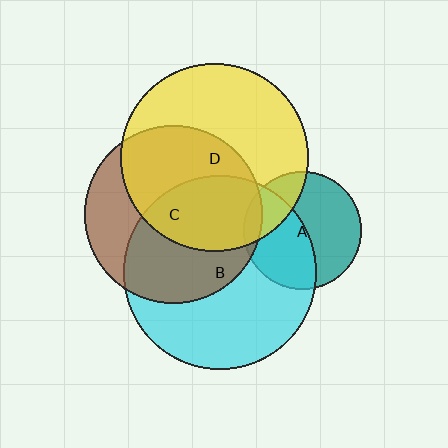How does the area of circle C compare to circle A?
Approximately 2.3 times.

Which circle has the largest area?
Circle B (cyan).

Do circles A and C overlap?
Yes.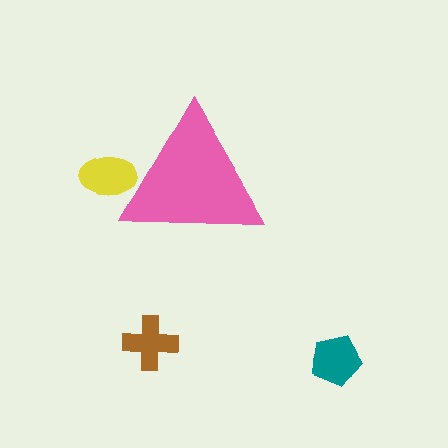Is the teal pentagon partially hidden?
No, the teal pentagon is fully visible.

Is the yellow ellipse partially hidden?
Yes, the yellow ellipse is partially hidden behind the pink triangle.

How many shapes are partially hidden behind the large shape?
1 shape is partially hidden.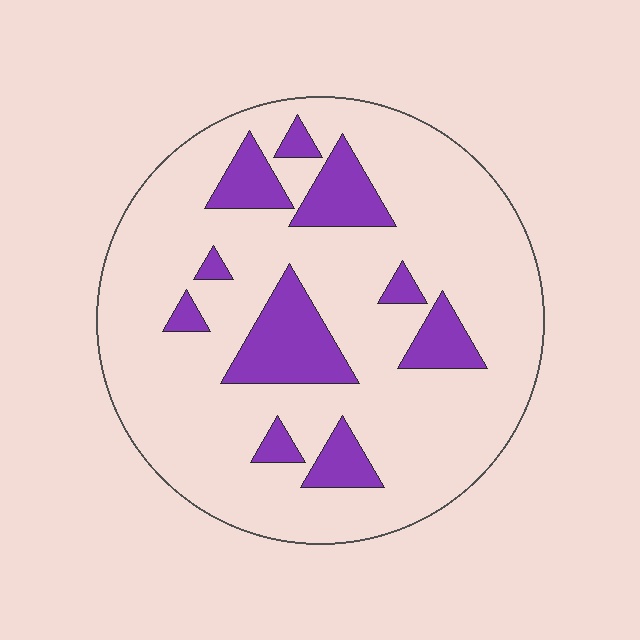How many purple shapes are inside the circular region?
10.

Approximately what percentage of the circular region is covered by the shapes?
Approximately 20%.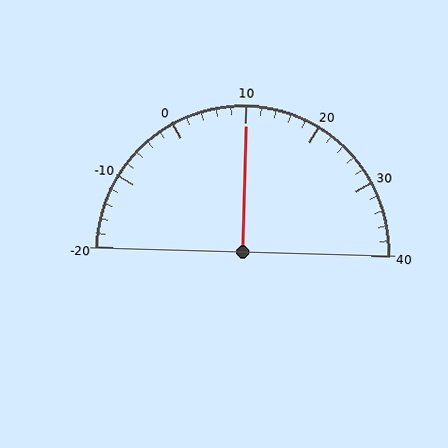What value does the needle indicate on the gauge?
The needle indicates approximately 10.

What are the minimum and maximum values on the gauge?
The gauge ranges from -20 to 40.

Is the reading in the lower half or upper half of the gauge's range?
The reading is in the upper half of the range (-20 to 40).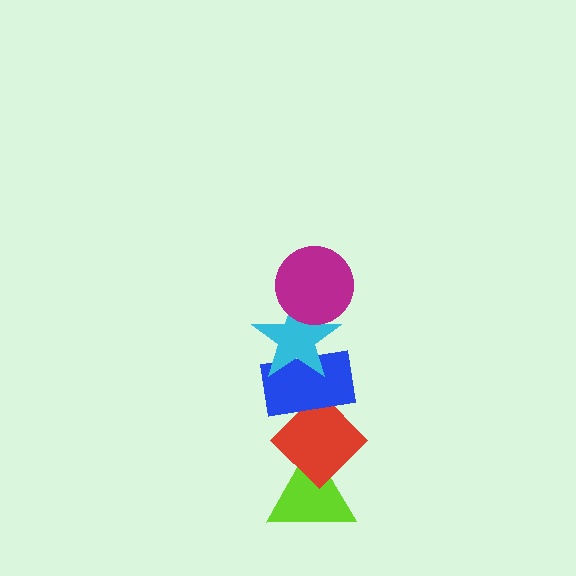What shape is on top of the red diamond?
The blue rectangle is on top of the red diamond.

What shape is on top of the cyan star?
The magenta circle is on top of the cyan star.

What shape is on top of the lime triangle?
The red diamond is on top of the lime triangle.